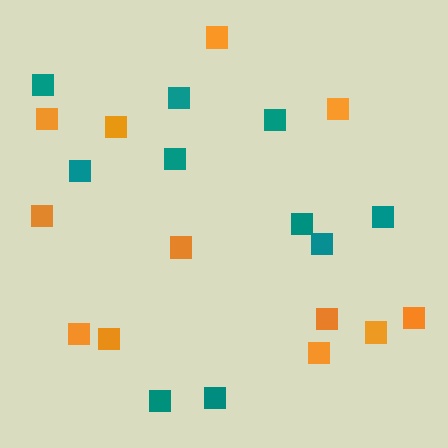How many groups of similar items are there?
There are 2 groups: one group of teal squares (10) and one group of orange squares (12).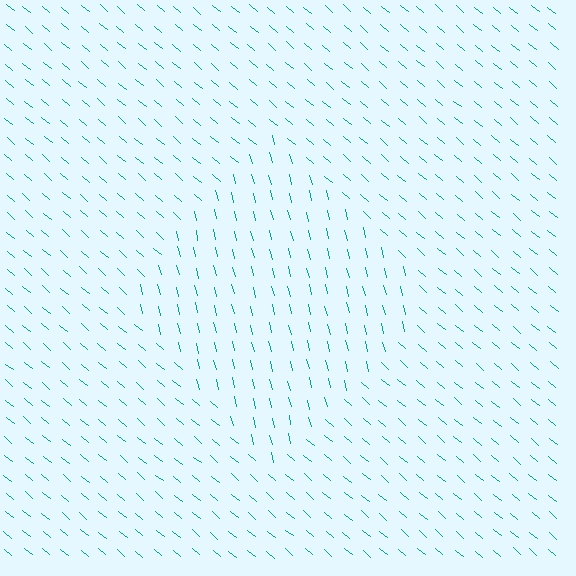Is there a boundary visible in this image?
Yes, there is a texture boundary formed by a change in line orientation.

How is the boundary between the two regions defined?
The boundary is defined purely by a change in line orientation (approximately 36 degrees difference). All lines are the same color and thickness.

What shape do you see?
I see a diamond.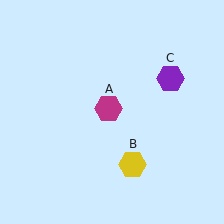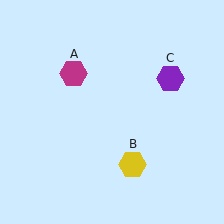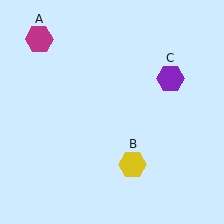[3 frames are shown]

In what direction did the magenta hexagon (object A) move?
The magenta hexagon (object A) moved up and to the left.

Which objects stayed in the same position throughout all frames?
Yellow hexagon (object B) and purple hexagon (object C) remained stationary.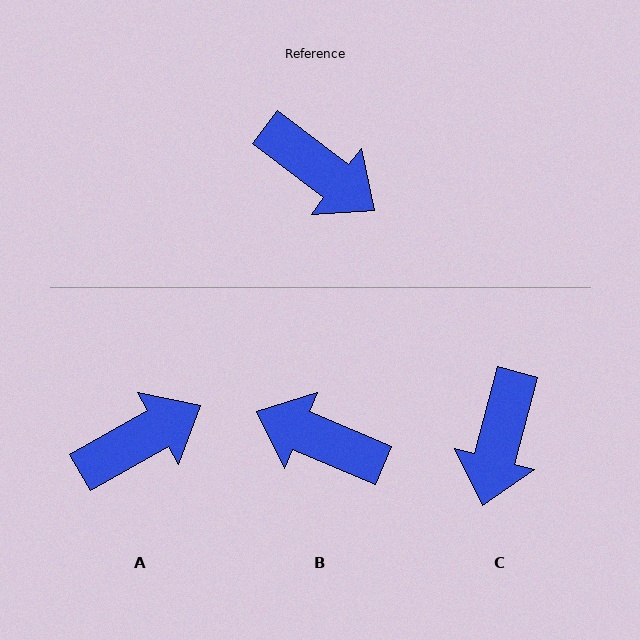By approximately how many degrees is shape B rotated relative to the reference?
Approximately 166 degrees clockwise.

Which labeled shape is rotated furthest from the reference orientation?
B, about 166 degrees away.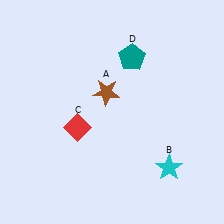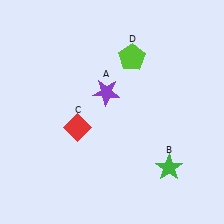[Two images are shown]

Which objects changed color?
A changed from brown to purple. B changed from cyan to green. D changed from teal to lime.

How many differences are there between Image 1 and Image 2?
There are 3 differences between the two images.